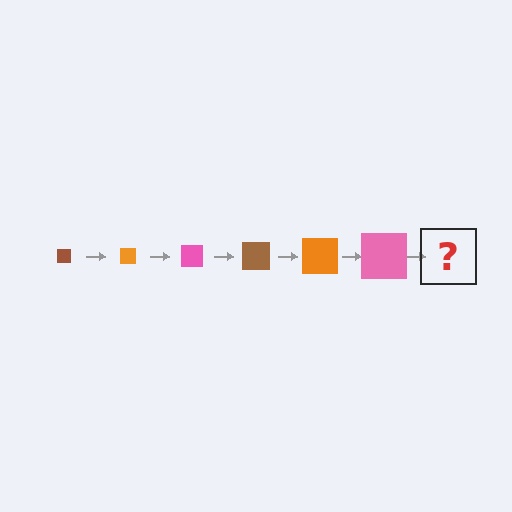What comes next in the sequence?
The next element should be a brown square, larger than the previous one.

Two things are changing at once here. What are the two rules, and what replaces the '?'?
The two rules are that the square grows larger each step and the color cycles through brown, orange, and pink. The '?' should be a brown square, larger than the previous one.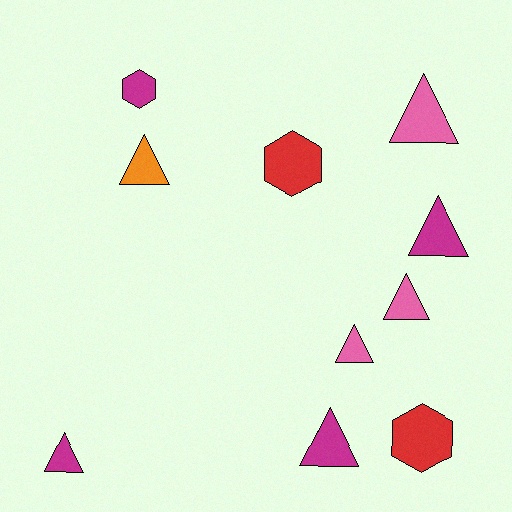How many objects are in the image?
There are 10 objects.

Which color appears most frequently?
Magenta, with 4 objects.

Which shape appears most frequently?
Triangle, with 7 objects.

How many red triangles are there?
There are no red triangles.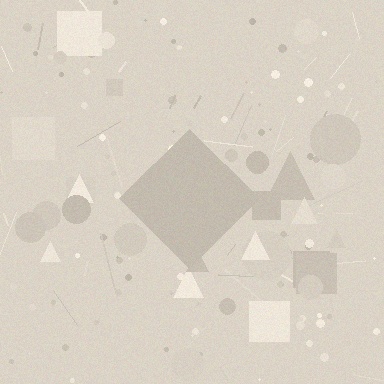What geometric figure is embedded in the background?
A diamond is embedded in the background.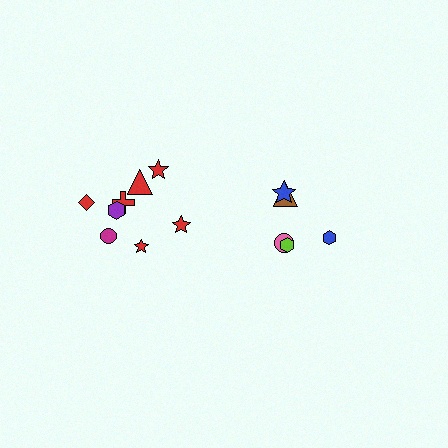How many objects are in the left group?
There are 8 objects.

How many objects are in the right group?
There are 5 objects.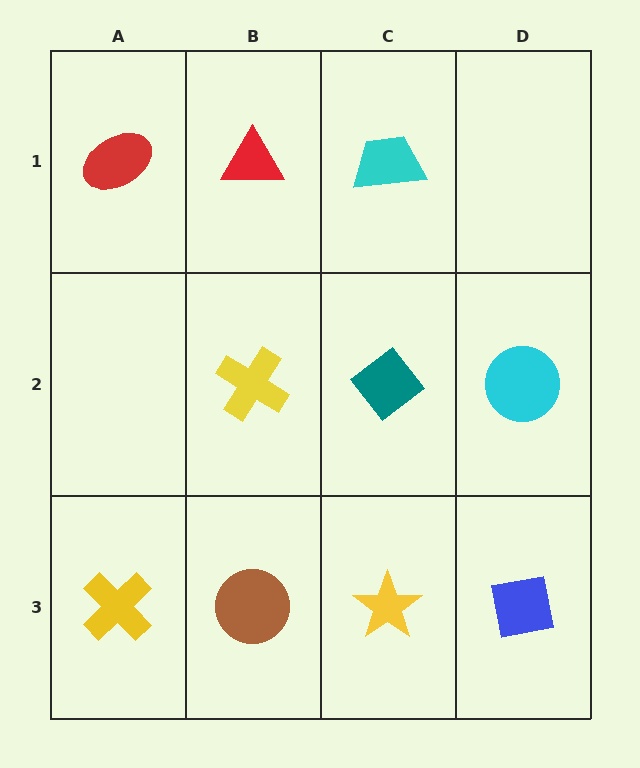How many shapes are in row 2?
3 shapes.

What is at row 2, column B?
A yellow cross.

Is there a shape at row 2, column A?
No, that cell is empty.